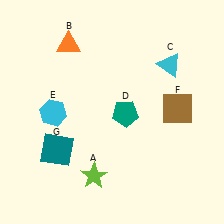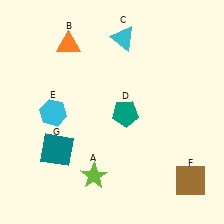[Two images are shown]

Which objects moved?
The objects that moved are: the cyan triangle (C), the brown square (F).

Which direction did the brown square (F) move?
The brown square (F) moved down.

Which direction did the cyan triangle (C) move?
The cyan triangle (C) moved left.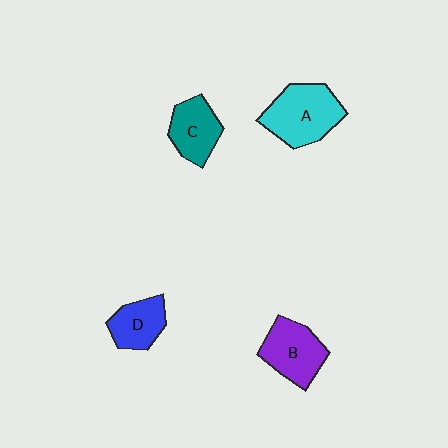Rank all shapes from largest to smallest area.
From largest to smallest: A (cyan), B (purple), C (teal), D (blue).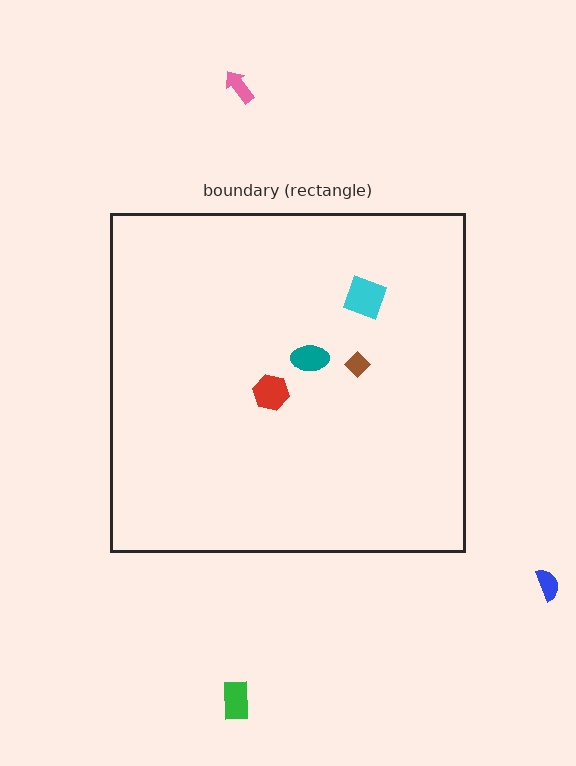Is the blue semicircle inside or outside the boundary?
Outside.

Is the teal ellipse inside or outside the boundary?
Inside.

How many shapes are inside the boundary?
4 inside, 3 outside.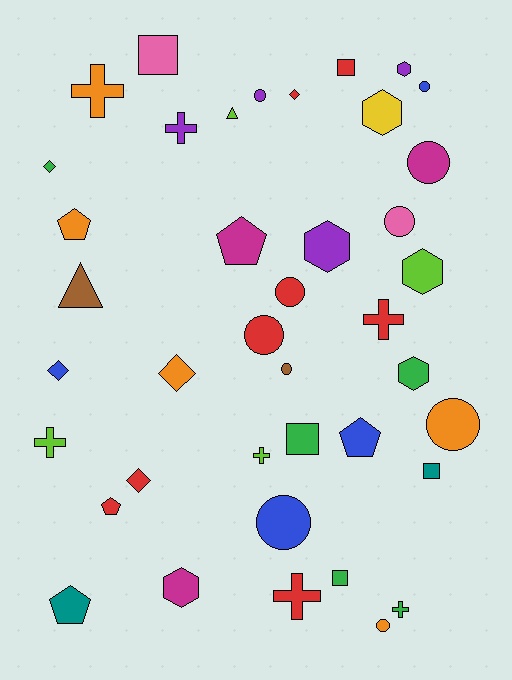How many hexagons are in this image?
There are 6 hexagons.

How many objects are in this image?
There are 40 objects.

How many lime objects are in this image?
There are 4 lime objects.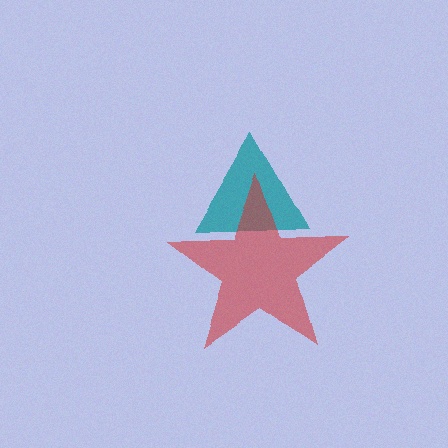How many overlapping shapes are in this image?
There are 2 overlapping shapes in the image.